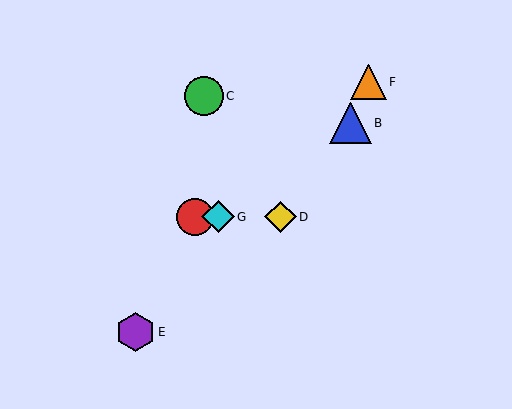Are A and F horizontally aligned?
No, A is at y≈217 and F is at y≈82.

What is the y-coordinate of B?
Object B is at y≈123.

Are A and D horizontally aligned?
Yes, both are at y≈217.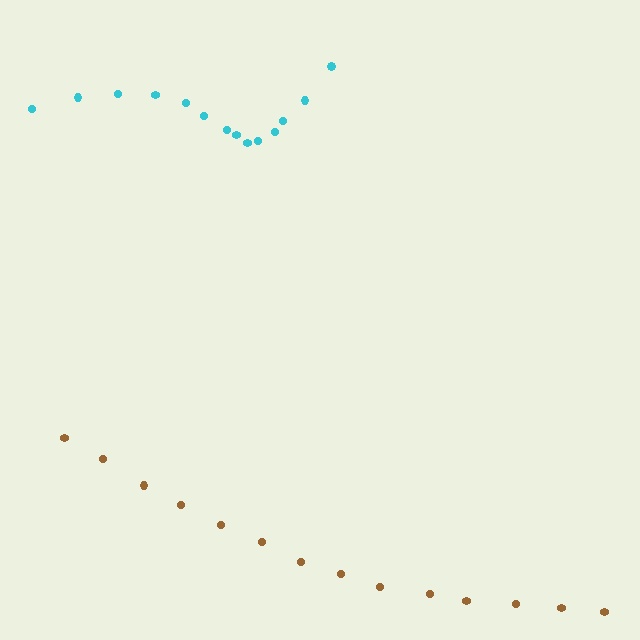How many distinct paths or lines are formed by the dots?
There are 2 distinct paths.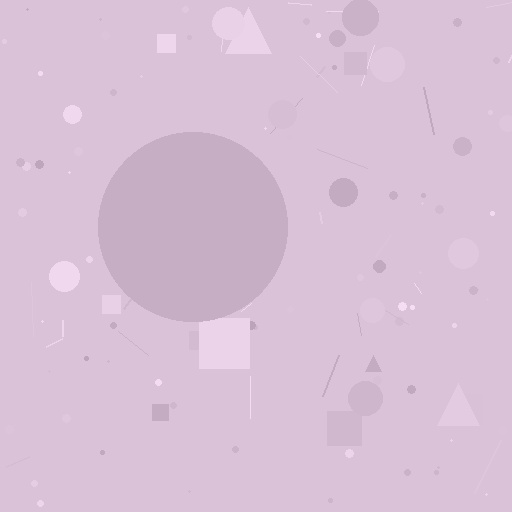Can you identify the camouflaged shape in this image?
The camouflaged shape is a circle.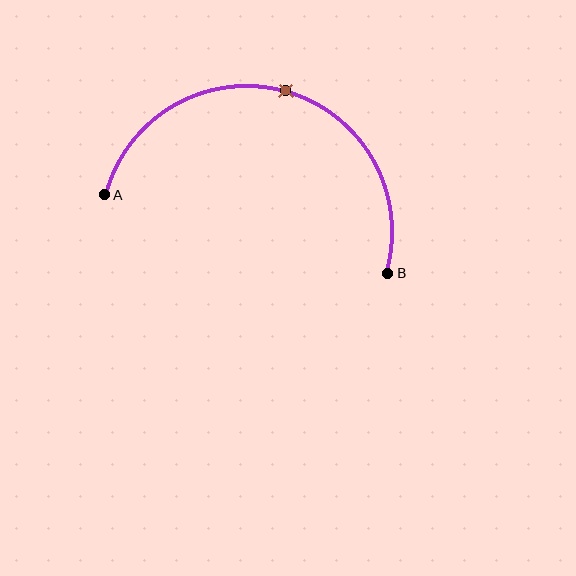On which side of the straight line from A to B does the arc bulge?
The arc bulges above the straight line connecting A and B.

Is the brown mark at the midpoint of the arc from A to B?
Yes. The brown mark lies on the arc at equal arc-length from both A and B — it is the arc midpoint.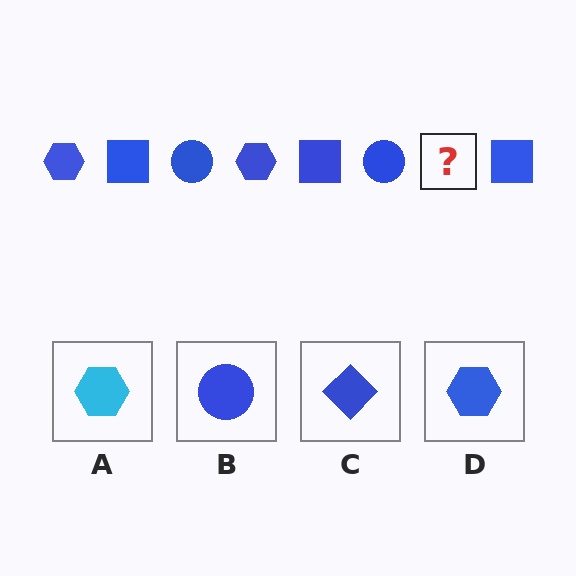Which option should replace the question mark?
Option D.